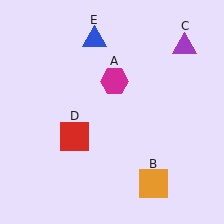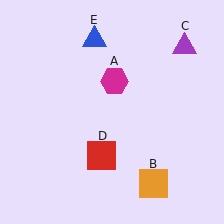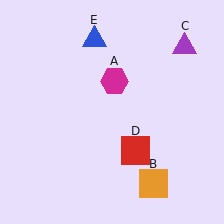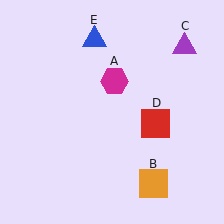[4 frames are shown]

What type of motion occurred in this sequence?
The red square (object D) rotated counterclockwise around the center of the scene.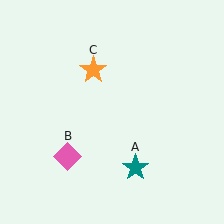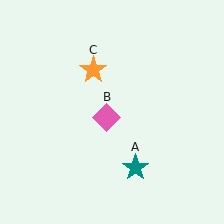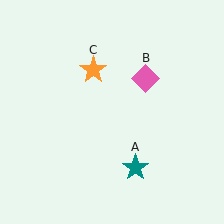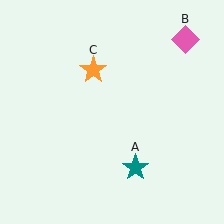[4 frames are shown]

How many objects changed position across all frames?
1 object changed position: pink diamond (object B).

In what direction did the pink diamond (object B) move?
The pink diamond (object B) moved up and to the right.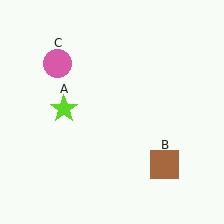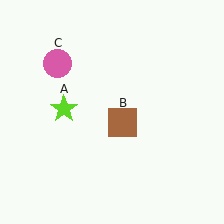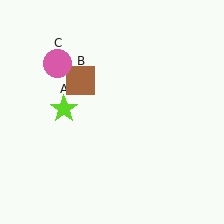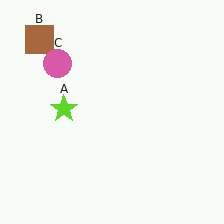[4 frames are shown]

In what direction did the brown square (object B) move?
The brown square (object B) moved up and to the left.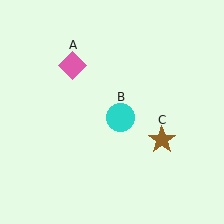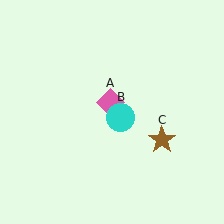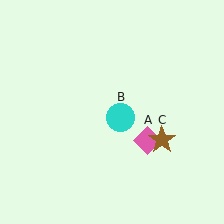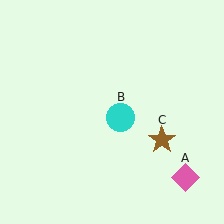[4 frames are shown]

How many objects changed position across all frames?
1 object changed position: pink diamond (object A).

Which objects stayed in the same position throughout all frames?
Cyan circle (object B) and brown star (object C) remained stationary.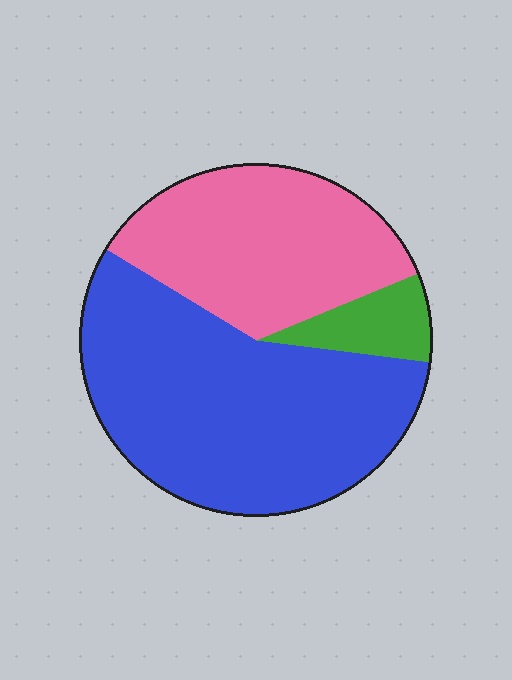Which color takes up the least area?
Green, at roughly 10%.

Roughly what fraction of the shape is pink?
Pink covers 35% of the shape.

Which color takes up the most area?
Blue, at roughly 55%.